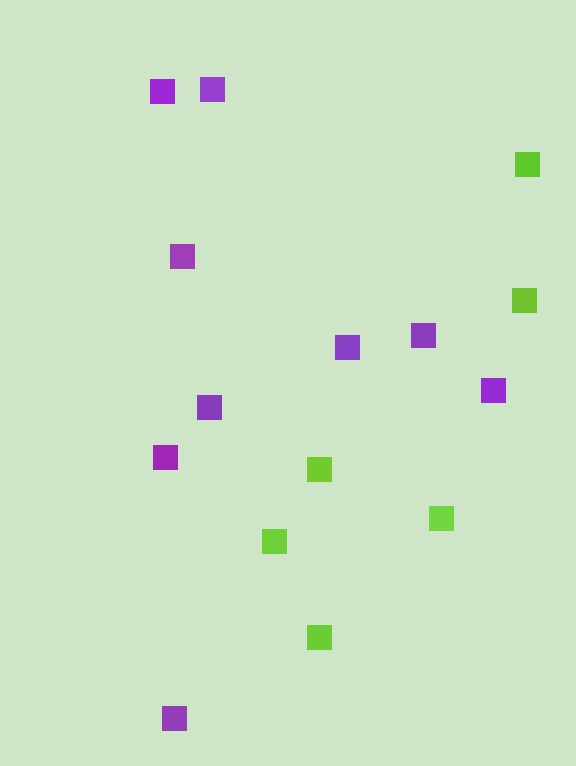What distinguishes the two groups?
There are 2 groups: one group of lime squares (6) and one group of purple squares (9).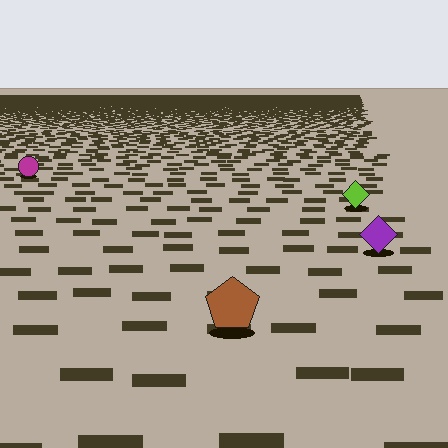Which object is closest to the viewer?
The brown pentagon is closest. The texture marks near it are larger and more spread out.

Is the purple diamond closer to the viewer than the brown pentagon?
No. The brown pentagon is closer — you can tell from the texture gradient: the ground texture is coarser near it.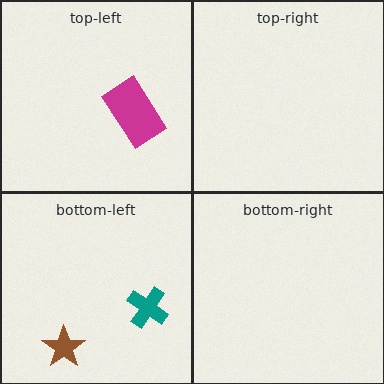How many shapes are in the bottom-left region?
2.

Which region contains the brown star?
The bottom-left region.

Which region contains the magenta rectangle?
The top-left region.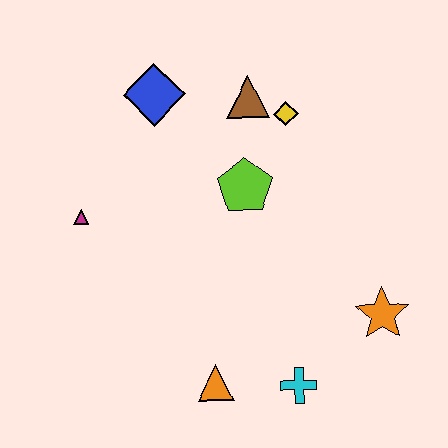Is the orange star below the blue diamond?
Yes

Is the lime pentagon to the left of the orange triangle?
No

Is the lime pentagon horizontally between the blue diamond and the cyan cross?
Yes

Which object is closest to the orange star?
The cyan cross is closest to the orange star.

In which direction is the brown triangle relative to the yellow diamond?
The brown triangle is to the left of the yellow diamond.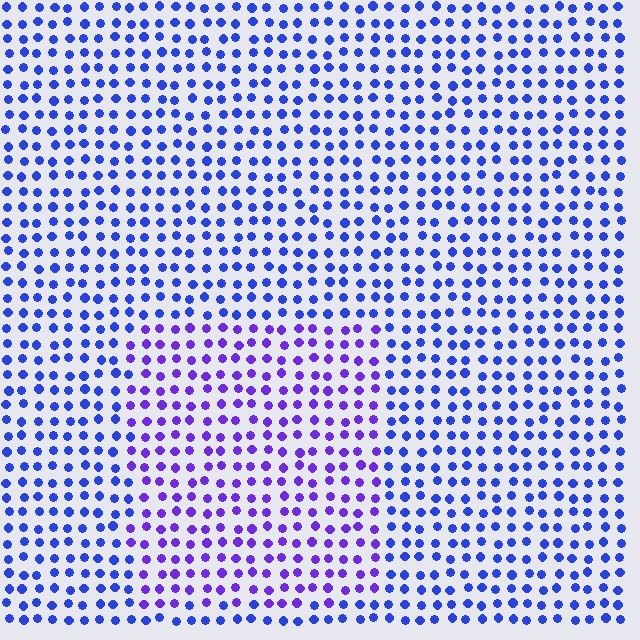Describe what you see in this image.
The image is filled with small blue elements in a uniform arrangement. A rectangle-shaped region is visible where the elements are tinted to a slightly different hue, forming a subtle color boundary.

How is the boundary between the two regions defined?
The boundary is defined purely by a slight shift in hue (about 32 degrees). Spacing, size, and orientation are identical on both sides.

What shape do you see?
I see a rectangle.